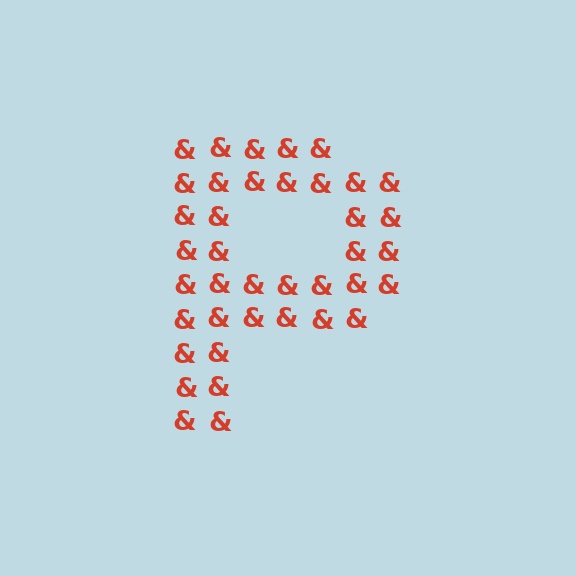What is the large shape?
The large shape is the letter P.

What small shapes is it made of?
It is made of small ampersands.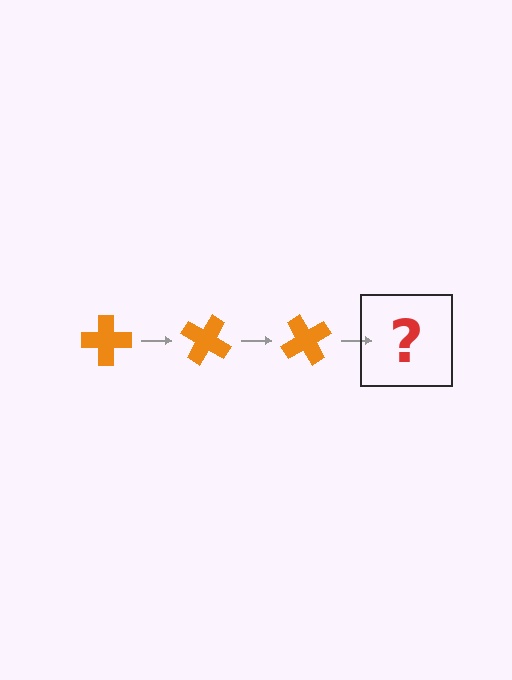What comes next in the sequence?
The next element should be an orange cross rotated 90 degrees.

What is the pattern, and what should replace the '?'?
The pattern is that the cross rotates 30 degrees each step. The '?' should be an orange cross rotated 90 degrees.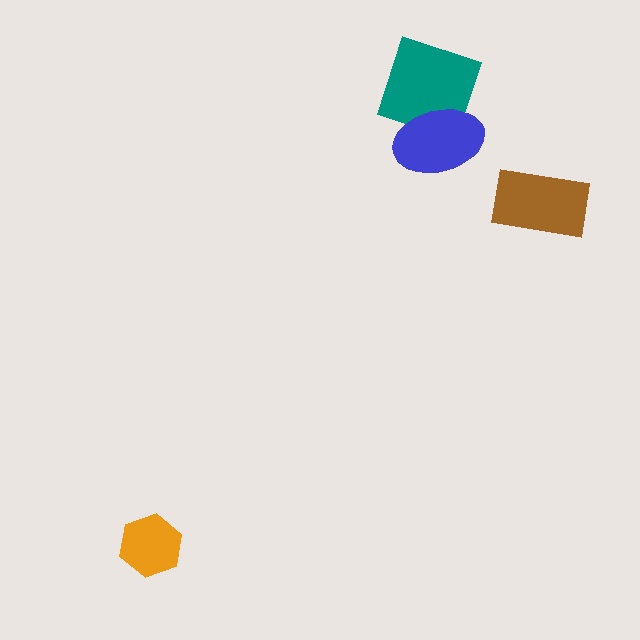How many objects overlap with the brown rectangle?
0 objects overlap with the brown rectangle.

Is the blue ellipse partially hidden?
No, no other shape covers it.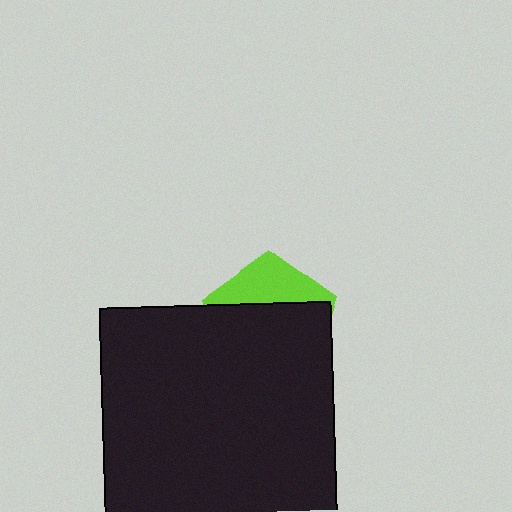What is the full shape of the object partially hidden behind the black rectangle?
The partially hidden object is a lime pentagon.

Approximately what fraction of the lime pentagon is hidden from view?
Roughly 67% of the lime pentagon is hidden behind the black rectangle.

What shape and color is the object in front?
The object in front is a black rectangle.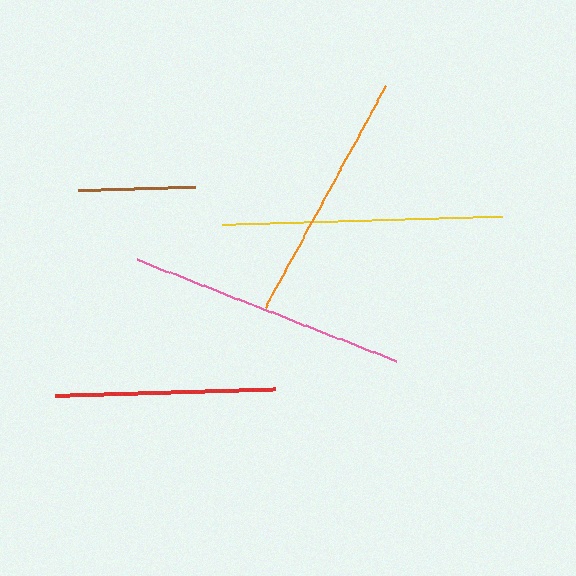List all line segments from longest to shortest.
From longest to shortest: yellow, pink, orange, red, brown.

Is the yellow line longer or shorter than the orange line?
The yellow line is longer than the orange line.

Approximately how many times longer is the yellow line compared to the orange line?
The yellow line is approximately 1.1 times the length of the orange line.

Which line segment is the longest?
The yellow line is the longest at approximately 280 pixels.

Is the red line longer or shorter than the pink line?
The pink line is longer than the red line.